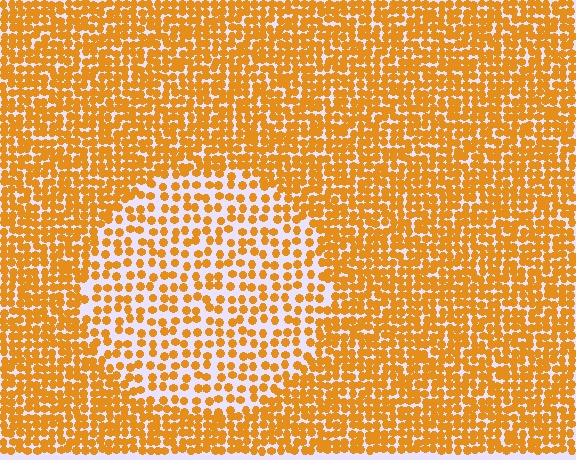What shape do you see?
I see a circle.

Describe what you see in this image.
The image contains small orange elements arranged at two different densities. A circle-shaped region is visible where the elements are less densely packed than the surrounding area.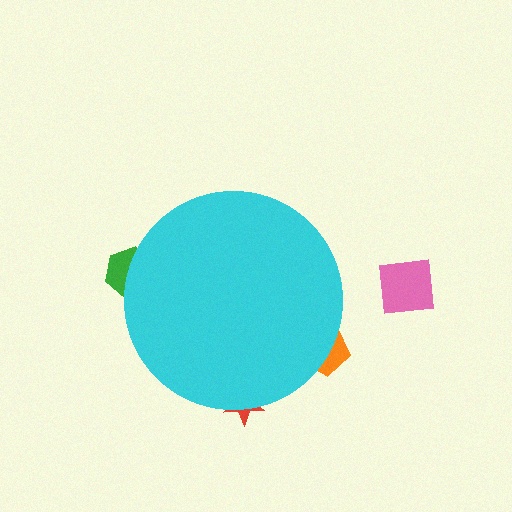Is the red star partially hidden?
Yes, the red star is partially hidden behind the cyan circle.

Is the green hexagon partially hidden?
Yes, the green hexagon is partially hidden behind the cyan circle.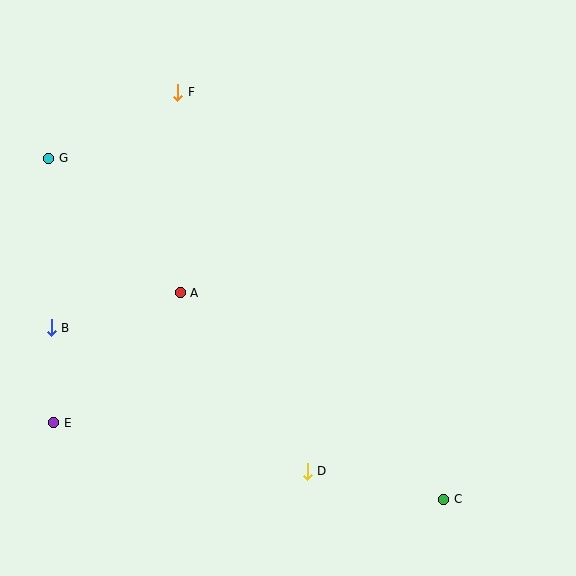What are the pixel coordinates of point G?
Point G is at (49, 158).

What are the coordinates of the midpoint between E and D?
The midpoint between E and D is at (180, 447).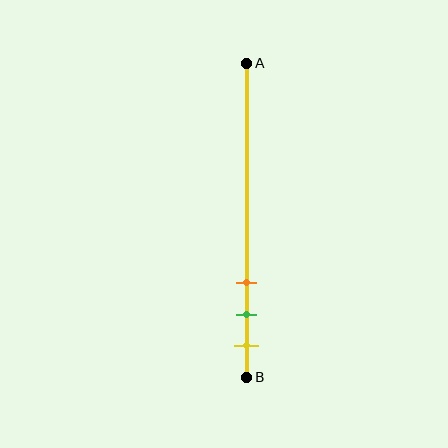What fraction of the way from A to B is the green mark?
The green mark is approximately 80% (0.8) of the way from A to B.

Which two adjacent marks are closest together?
The green and yellow marks are the closest adjacent pair.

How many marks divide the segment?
There are 3 marks dividing the segment.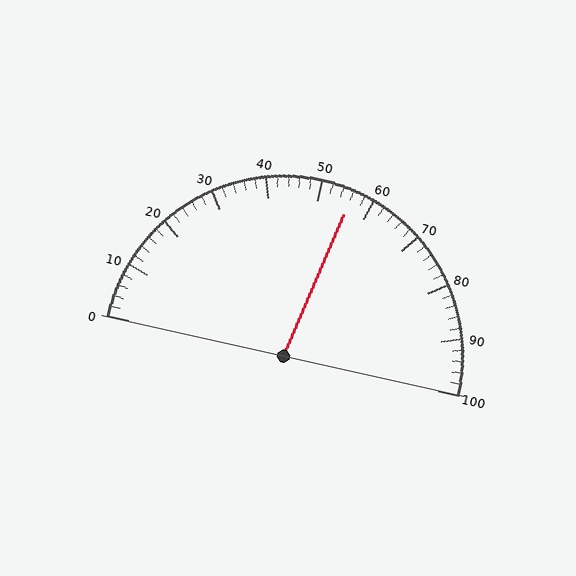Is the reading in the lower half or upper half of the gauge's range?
The reading is in the upper half of the range (0 to 100).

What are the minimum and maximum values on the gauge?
The gauge ranges from 0 to 100.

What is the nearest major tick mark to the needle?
The nearest major tick mark is 60.